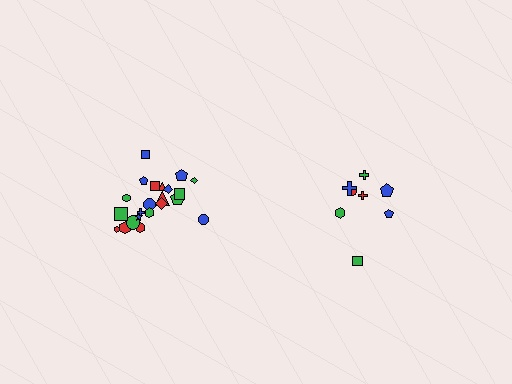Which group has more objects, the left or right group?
The left group.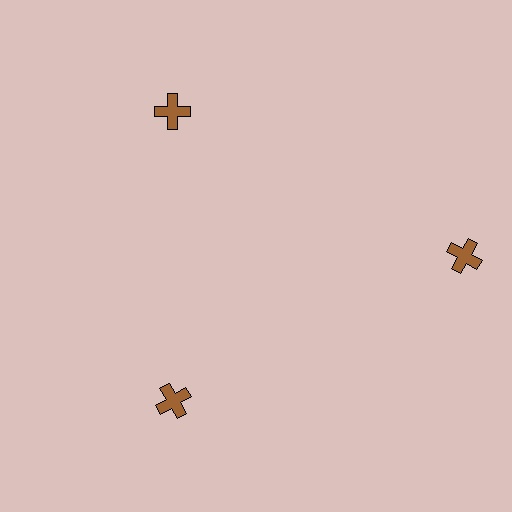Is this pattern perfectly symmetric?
No. The 3 brown crosses are arranged in a ring, but one element near the 3 o'clock position is pushed outward from the center, breaking the 3-fold rotational symmetry.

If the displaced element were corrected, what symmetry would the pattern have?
It would have 3-fold rotational symmetry — the pattern would map onto itself every 120 degrees.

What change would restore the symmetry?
The symmetry would be restored by moving it inward, back onto the ring so that all 3 crosses sit at equal angles and equal distance from the center.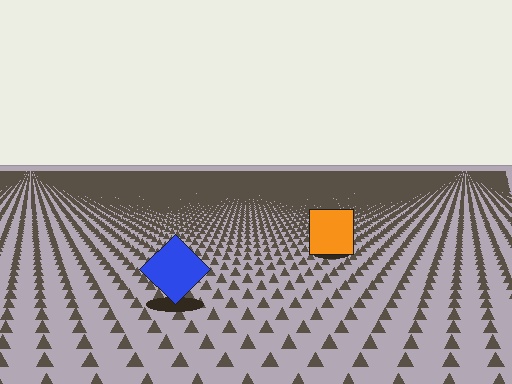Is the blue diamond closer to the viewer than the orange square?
Yes. The blue diamond is closer — you can tell from the texture gradient: the ground texture is coarser near it.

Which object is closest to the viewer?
The blue diamond is closest. The texture marks near it are larger and more spread out.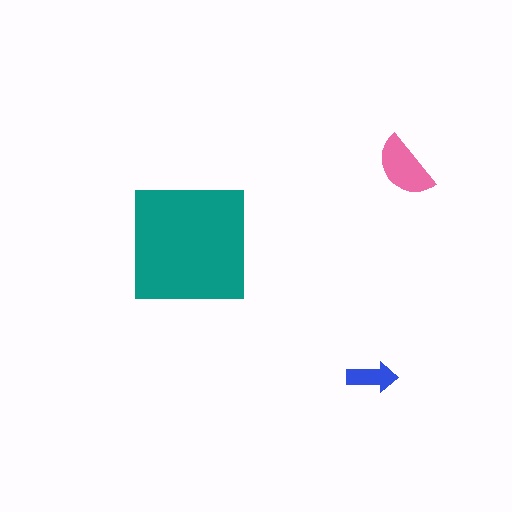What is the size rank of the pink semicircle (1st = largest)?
2nd.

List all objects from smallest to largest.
The blue arrow, the pink semicircle, the teal square.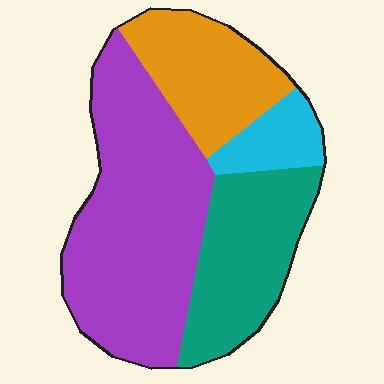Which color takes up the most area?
Purple, at roughly 45%.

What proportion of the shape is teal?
Teal covers around 25% of the shape.